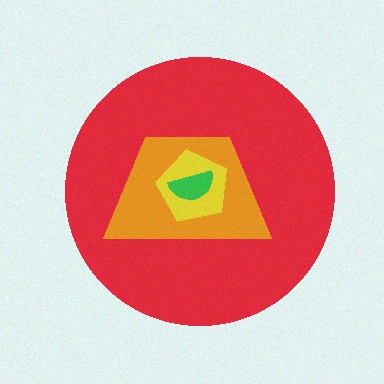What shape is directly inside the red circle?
The orange trapezoid.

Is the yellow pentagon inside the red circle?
Yes.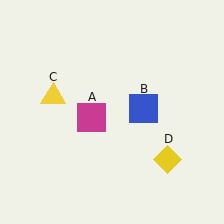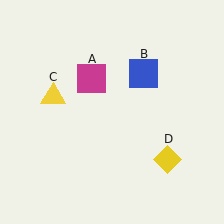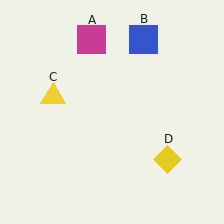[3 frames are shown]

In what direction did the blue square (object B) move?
The blue square (object B) moved up.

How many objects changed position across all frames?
2 objects changed position: magenta square (object A), blue square (object B).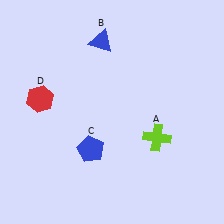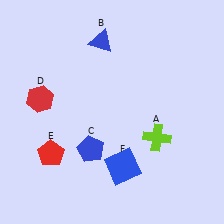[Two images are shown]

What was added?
A red pentagon (E), a blue square (F) were added in Image 2.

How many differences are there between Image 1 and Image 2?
There are 2 differences between the two images.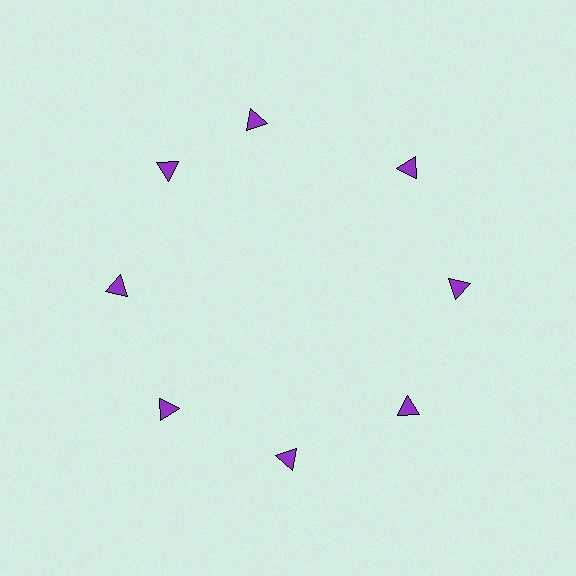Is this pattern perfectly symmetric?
No. The 8 purple triangles are arranged in a ring, but one element near the 12 o'clock position is rotated out of alignment along the ring, breaking the 8-fold rotational symmetry.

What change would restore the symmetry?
The symmetry would be restored by rotating it back into even spacing with its neighbors so that all 8 triangles sit at equal angles and equal distance from the center.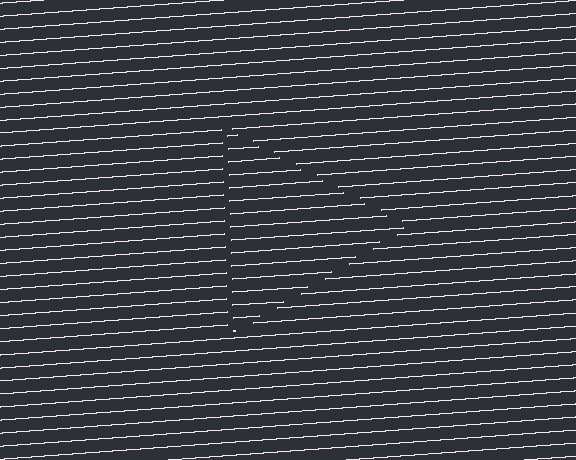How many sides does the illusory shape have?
3 sides — the line-ends trace a triangle.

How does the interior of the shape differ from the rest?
The interior of the shape contains the same grating, shifted by half a period — the contour is defined by the phase discontinuity where line-ends from the inner and outer gratings abut.